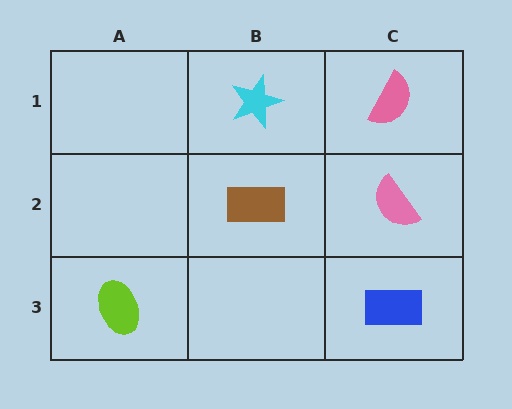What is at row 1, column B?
A cyan star.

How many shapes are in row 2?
2 shapes.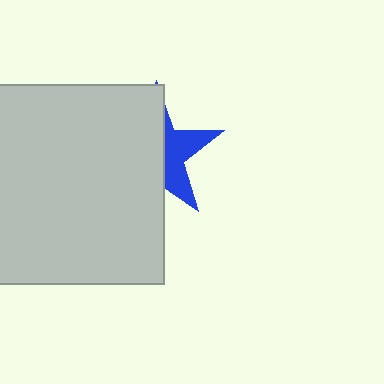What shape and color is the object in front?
The object in front is a light gray square.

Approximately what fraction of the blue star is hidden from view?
Roughly 64% of the blue star is hidden behind the light gray square.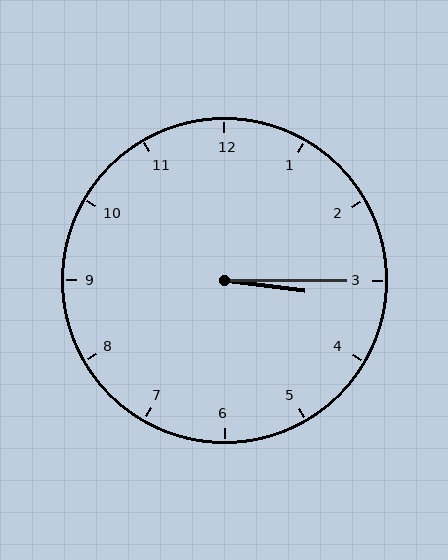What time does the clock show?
3:15.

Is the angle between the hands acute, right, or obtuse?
It is acute.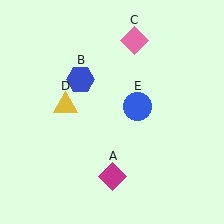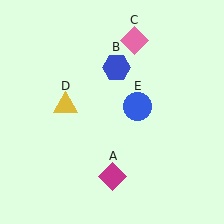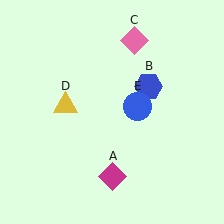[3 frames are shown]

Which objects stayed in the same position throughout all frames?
Magenta diamond (object A) and pink diamond (object C) and yellow triangle (object D) and blue circle (object E) remained stationary.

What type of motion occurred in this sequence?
The blue hexagon (object B) rotated clockwise around the center of the scene.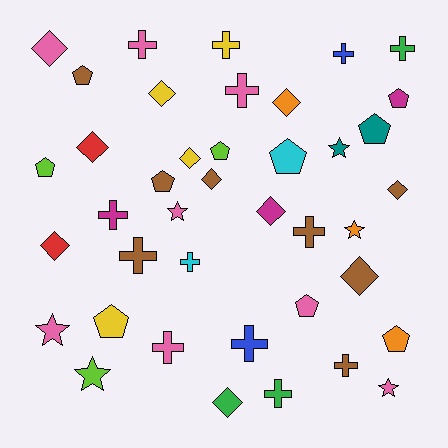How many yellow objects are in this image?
There are 4 yellow objects.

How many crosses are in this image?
There are 13 crosses.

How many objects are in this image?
There are 40 objects.